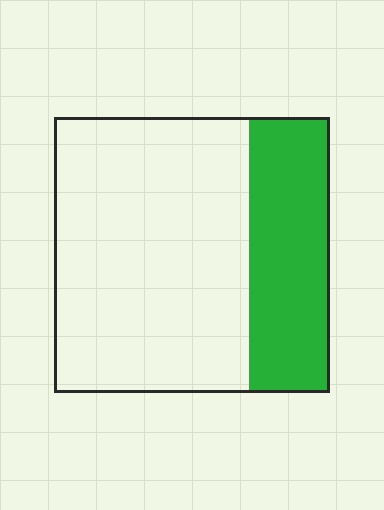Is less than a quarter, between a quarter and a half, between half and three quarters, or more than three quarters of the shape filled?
Between a quarter and a half.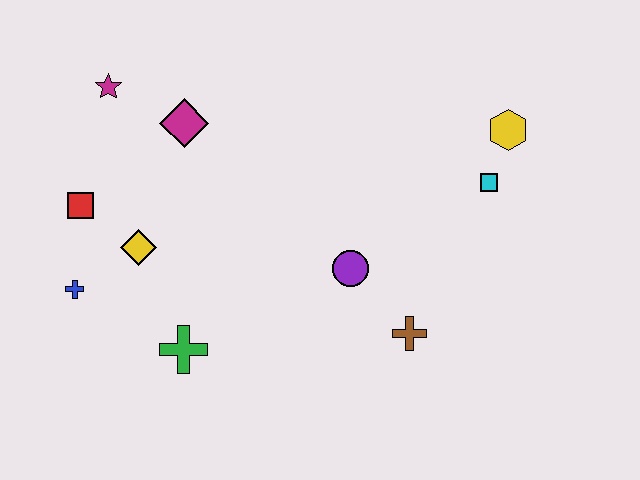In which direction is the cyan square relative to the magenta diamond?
The cyan square is to the right of the magenta diamond.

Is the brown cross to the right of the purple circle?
Yes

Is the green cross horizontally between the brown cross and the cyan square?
No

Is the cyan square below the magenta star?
Yes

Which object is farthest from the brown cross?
The magenta star is farthest from the brown cross.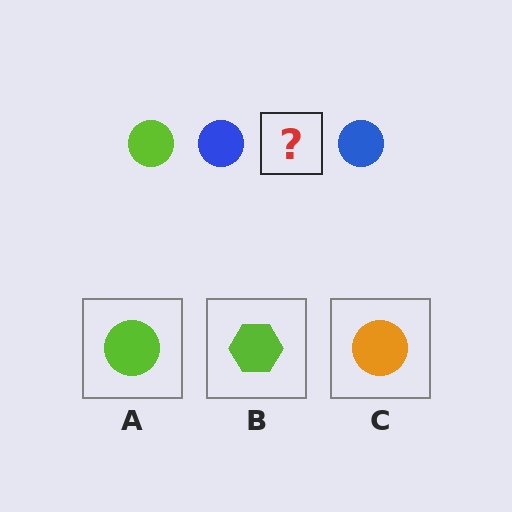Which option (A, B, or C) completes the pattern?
A.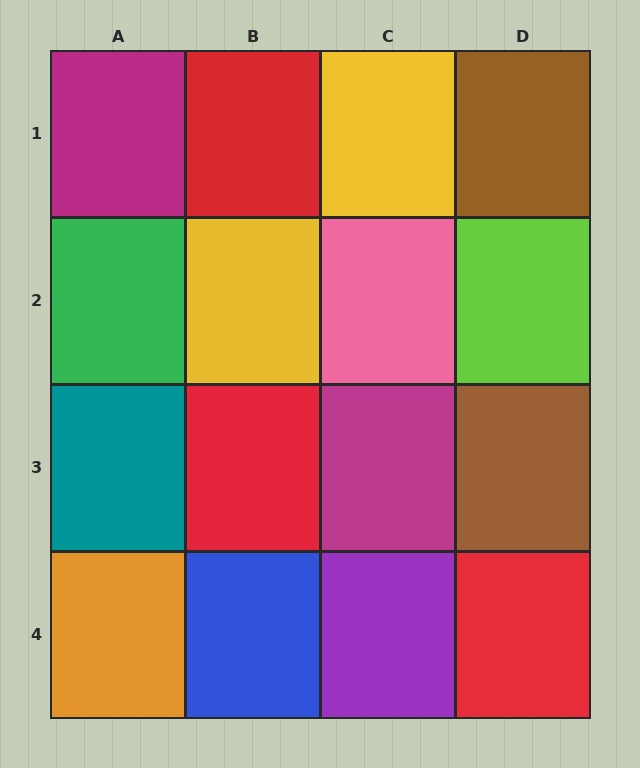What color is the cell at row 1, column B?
Red.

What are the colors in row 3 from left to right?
Teal, red, magenta, brown.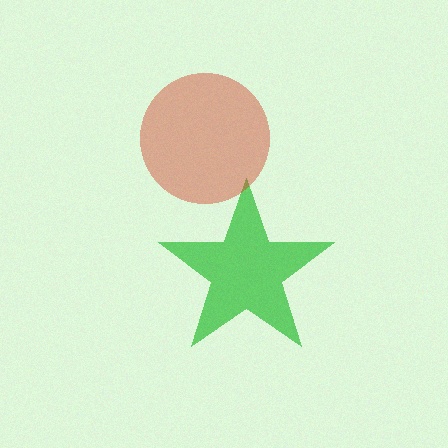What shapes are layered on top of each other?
The layered shapes are: a green star, a red circle.